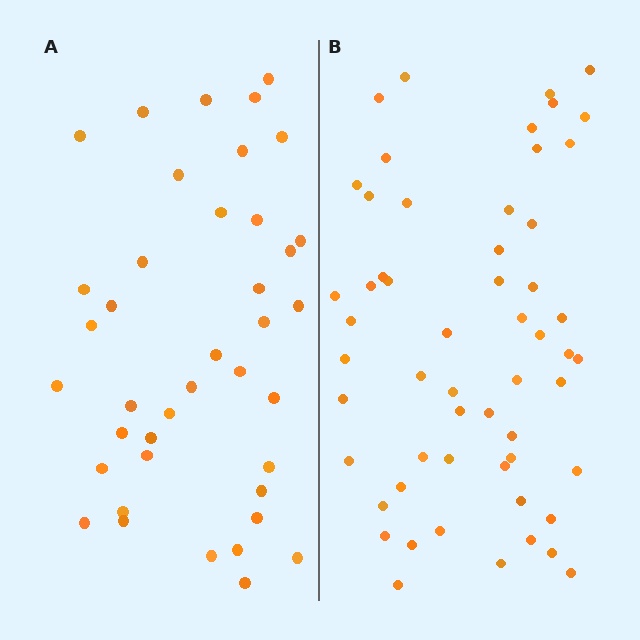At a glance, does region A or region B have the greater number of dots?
Region B (the right region) has more dots.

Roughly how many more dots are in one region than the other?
Region B has approximately 15 more dots than region A.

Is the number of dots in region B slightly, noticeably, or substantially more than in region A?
Region B has noticeably more, but not dramatically so. The ratio is roughly 1.4 to 1.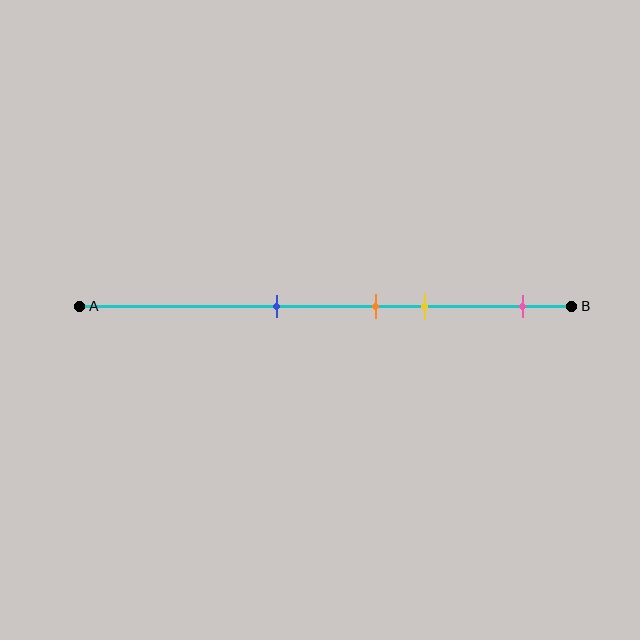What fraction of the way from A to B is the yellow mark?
The yellow mark is approximately 70% (0.7) of the way from A to B.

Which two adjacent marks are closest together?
The orange and yellow marks are the closest adjacent pair.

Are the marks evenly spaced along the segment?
No, the marks are not evenly spaced.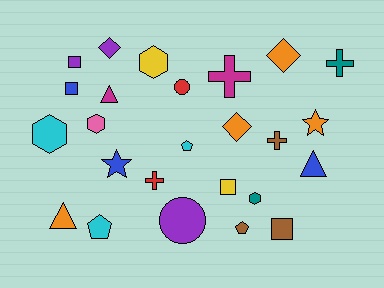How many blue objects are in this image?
There are 3 blue objects.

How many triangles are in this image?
There are 3 triangles.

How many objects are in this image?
There are 25 objects.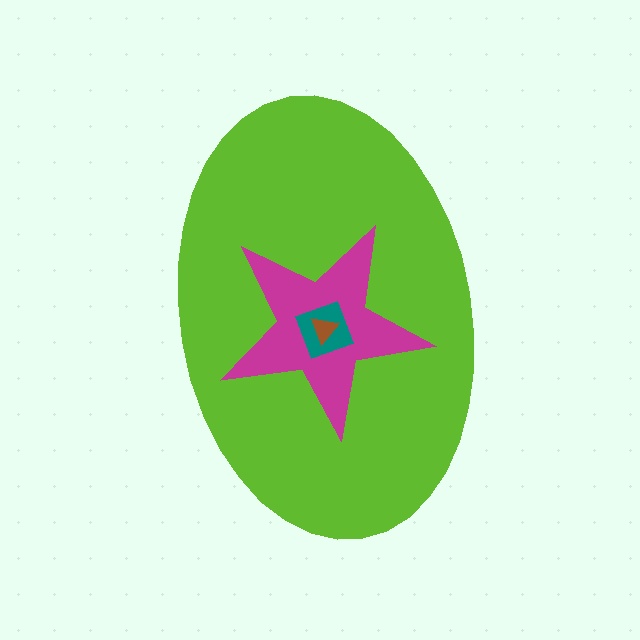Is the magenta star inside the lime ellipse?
Yes.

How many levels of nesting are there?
4.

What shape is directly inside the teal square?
The brown triangle.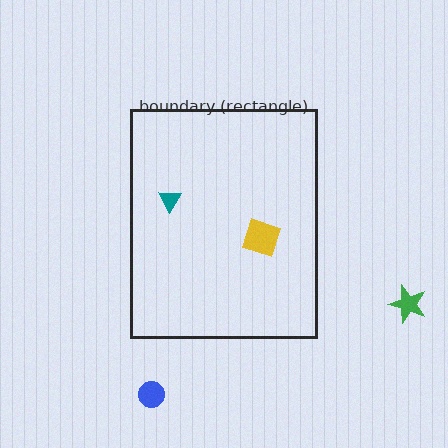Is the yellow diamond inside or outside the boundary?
Inside.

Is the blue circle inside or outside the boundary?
Outside.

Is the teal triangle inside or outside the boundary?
Inside.